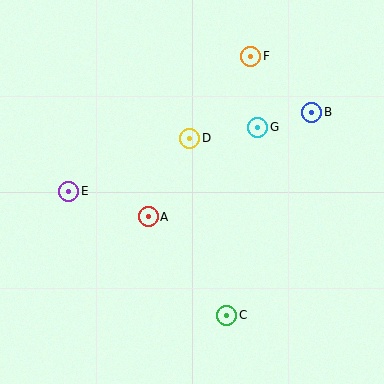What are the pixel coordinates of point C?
Point C is at (227, 315).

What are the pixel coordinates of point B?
Point B is at (312, 112).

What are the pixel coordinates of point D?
Point D is at (190, 138).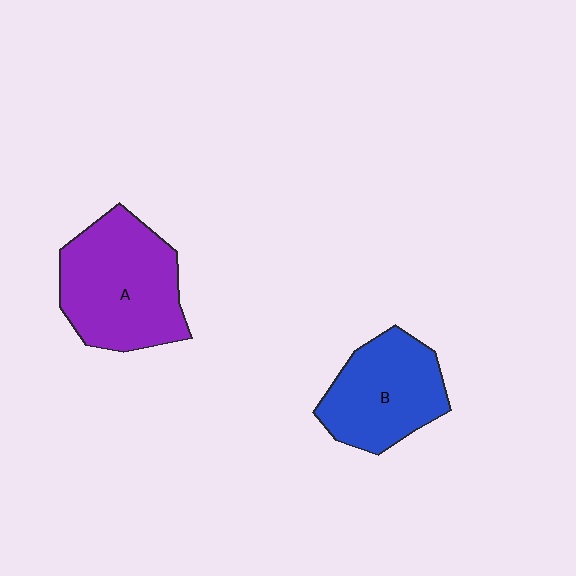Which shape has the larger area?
Shape A (purple).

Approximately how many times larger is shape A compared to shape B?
Approximately 1.3 times.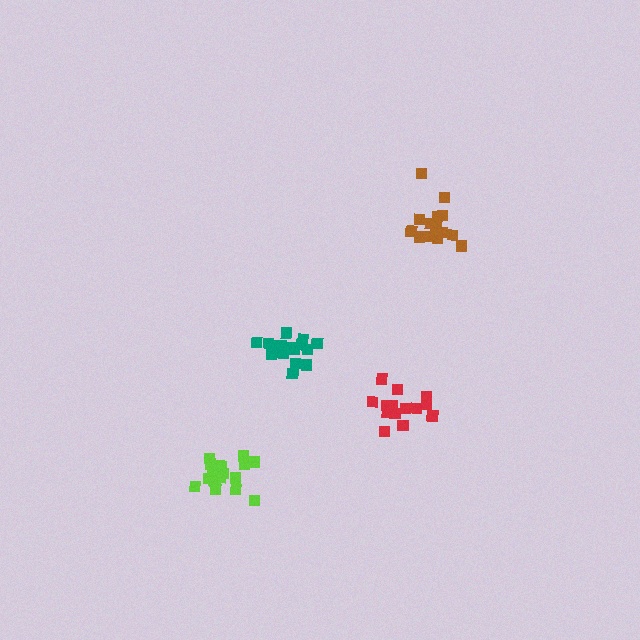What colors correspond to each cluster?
The clusters are colored: red, brown, lime, teal.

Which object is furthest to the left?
The lime cluster is leftmost.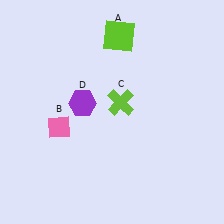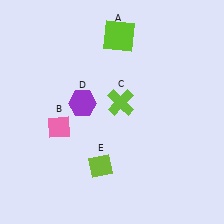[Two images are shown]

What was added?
A lime diamond (E) was added in Image 2.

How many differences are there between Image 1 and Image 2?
There is 1 difference between the two images.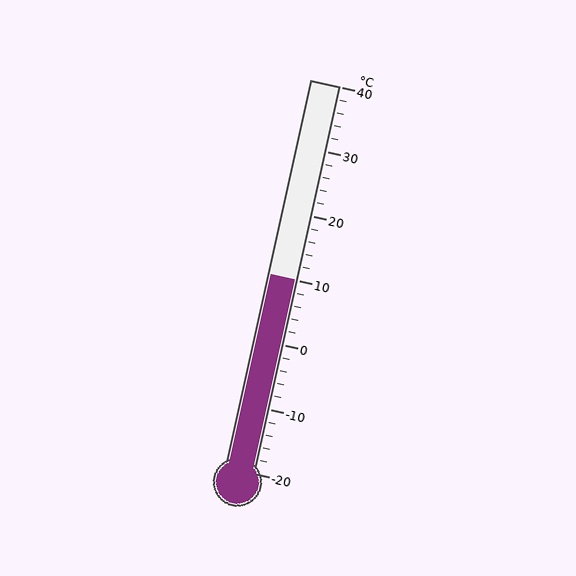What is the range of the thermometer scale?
The thermometer scale ranges from -20°C to 40°C.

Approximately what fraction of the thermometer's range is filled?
The thermometer is filled to approximately 50% of its range.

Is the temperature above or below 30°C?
The temperature is below 30°C.